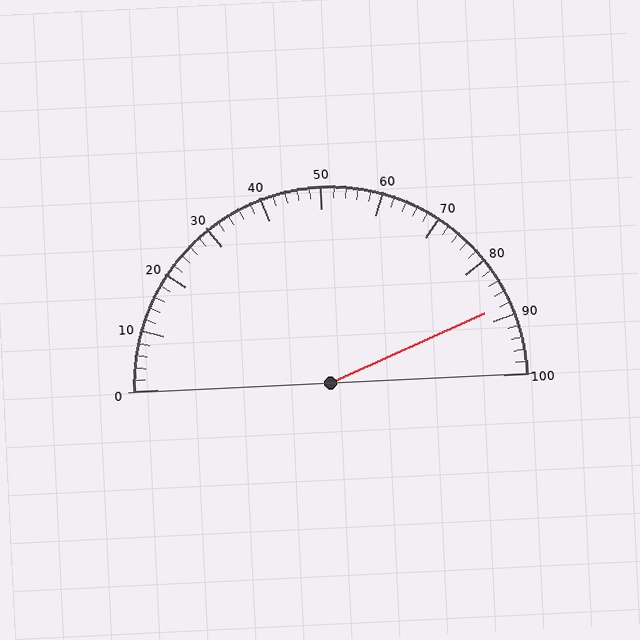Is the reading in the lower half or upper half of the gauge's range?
The reading is in the upper half of the range (0 to 100).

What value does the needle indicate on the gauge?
The needle indicates approximately 88.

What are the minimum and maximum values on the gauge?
The gauge ranges from 0 to 100.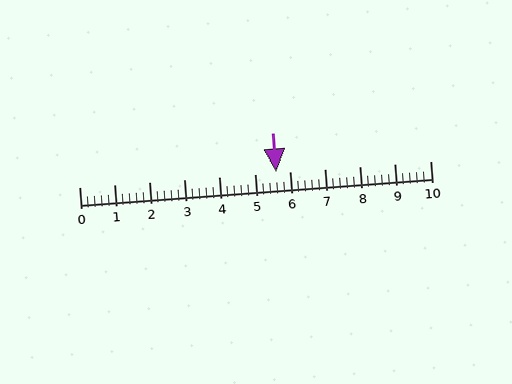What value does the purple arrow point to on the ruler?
The purple arrow points to approximately 5.6.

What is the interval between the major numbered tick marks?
The major tick marks are spaced 1 units apart.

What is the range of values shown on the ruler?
The ruler shows values from 0 to 10.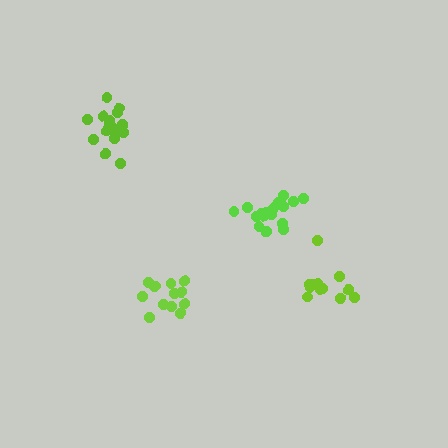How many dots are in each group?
Group 1: 18 dots, Group 2: 17 dots, Group 3: 13 dots, Group 4: 12 dots (60 total).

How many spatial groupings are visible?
There are 4 spatial groupings.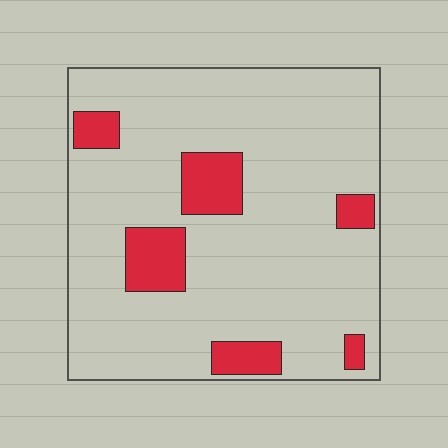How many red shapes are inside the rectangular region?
6.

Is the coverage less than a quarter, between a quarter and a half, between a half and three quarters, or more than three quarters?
Less than a quarter.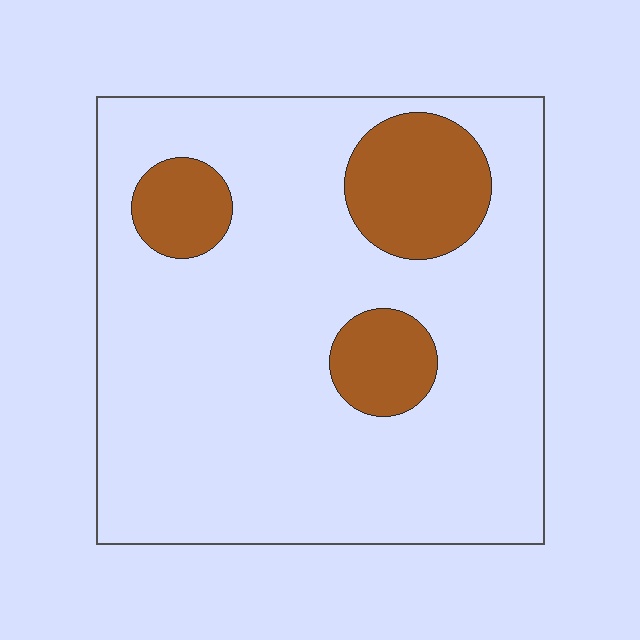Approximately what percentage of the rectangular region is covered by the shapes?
Approximately 15%.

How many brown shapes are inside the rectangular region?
3.